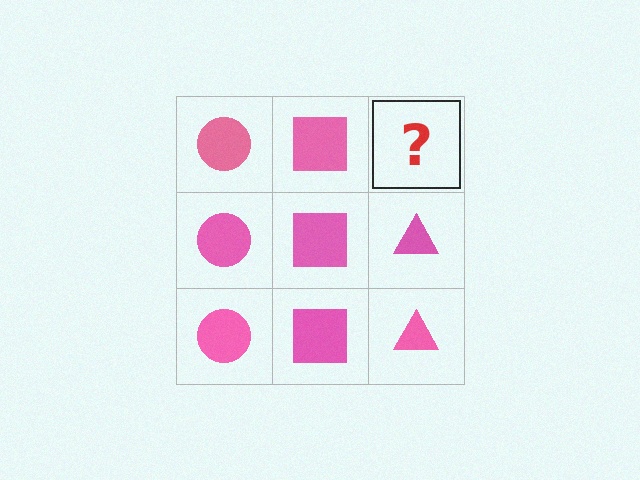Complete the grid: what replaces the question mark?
The question mark should be replaced with a pink triangle.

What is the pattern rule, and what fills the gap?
The rule is that each column has a consistent shape. The gap should be filled with a pink triangle.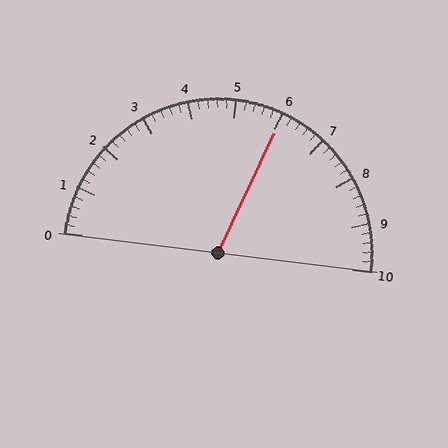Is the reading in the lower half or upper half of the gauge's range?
The reading is in the upper half of the range (0 to 10).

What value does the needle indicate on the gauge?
The needle indicates approximately 6.0.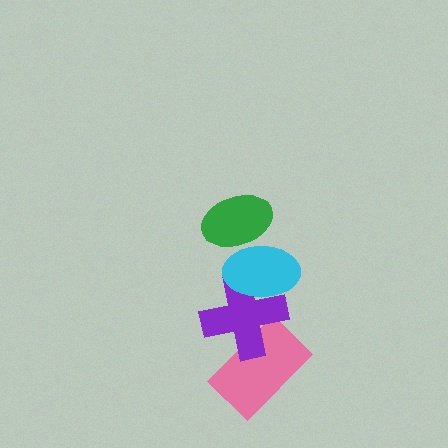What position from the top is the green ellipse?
The green ellipse is 1st from the top.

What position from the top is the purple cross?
The purple cross is 3rd from the top.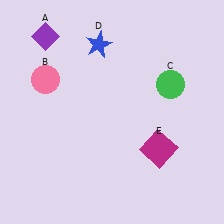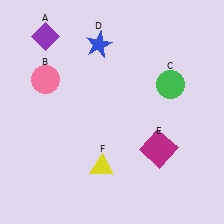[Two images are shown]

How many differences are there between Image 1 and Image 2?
There is 1 difference between the two images.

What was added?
A yellow triangle (F) was added in Image 2.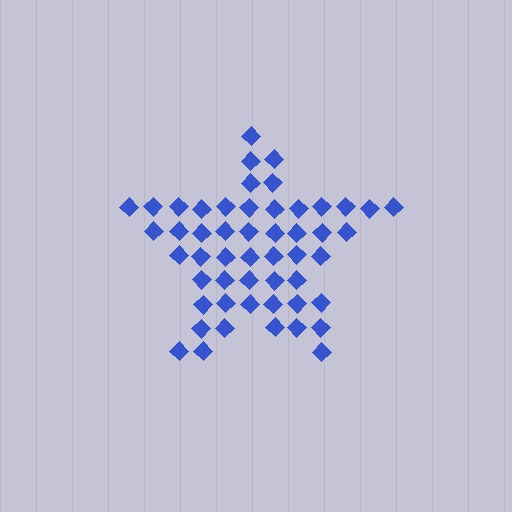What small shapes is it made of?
It is made of small diamonds.